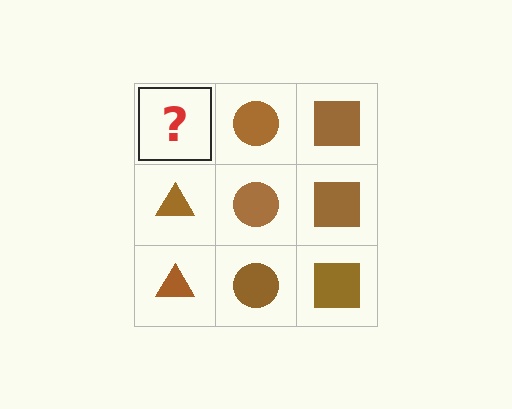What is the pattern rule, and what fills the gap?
The rule is that each column has a consistent shape. The gap should be filled with a brown triangle.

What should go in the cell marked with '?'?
The missing cell should contain a brown triangle.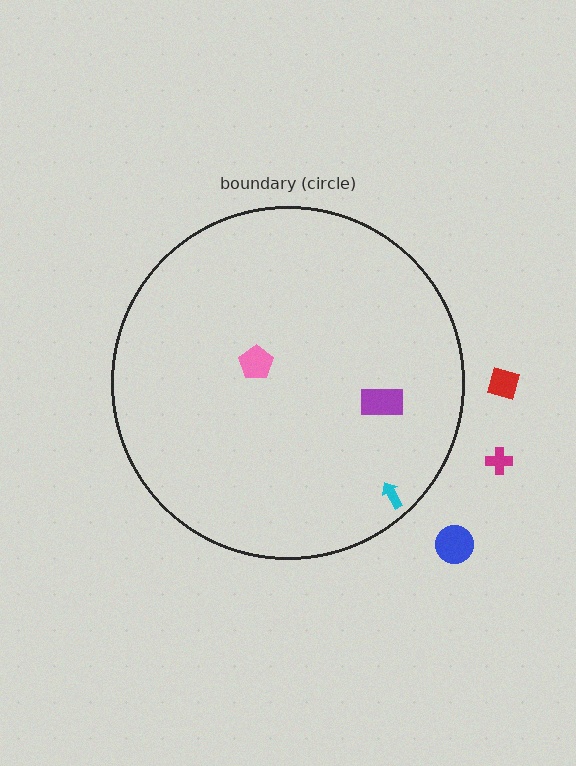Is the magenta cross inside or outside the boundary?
Outside.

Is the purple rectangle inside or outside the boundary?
Inside.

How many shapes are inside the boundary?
3 inside, 3 outside.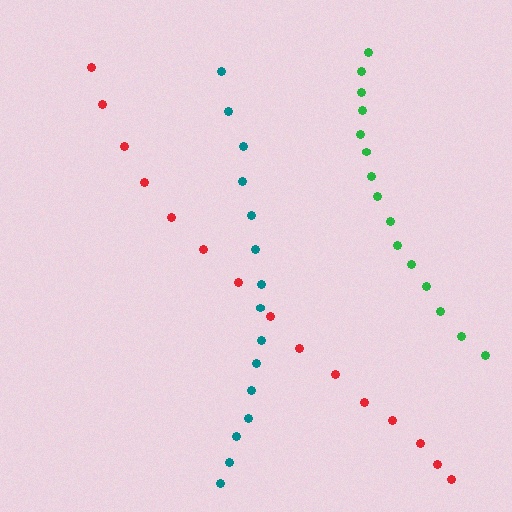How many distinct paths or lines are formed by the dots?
There are 3 distinct paths.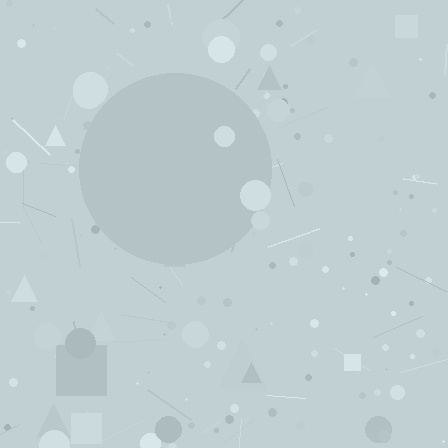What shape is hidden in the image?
A circle is hidden in the image.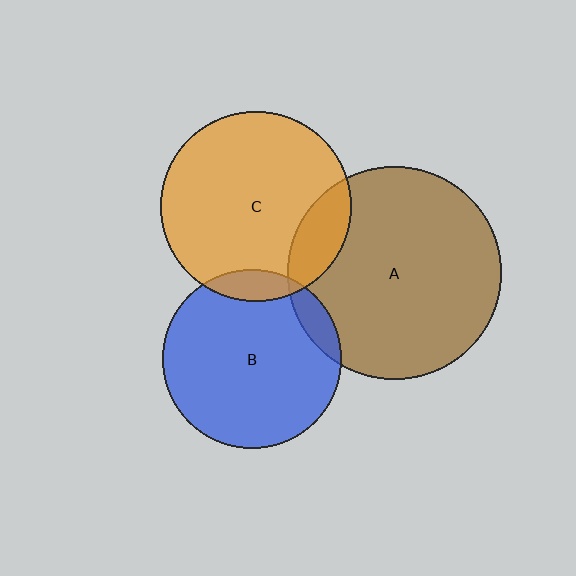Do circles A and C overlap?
Yes.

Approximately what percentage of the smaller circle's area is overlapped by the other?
Approximately 15%.